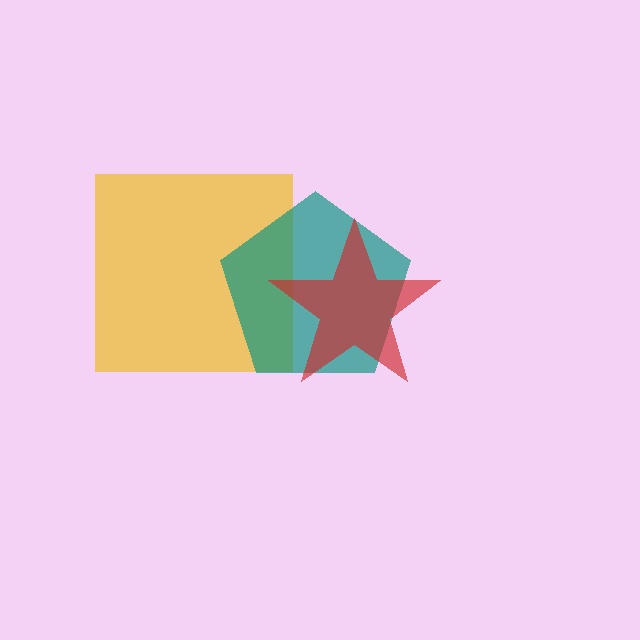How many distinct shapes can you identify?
There are 3 distinct shapes: a yellow square, a teal pentagon, a red star.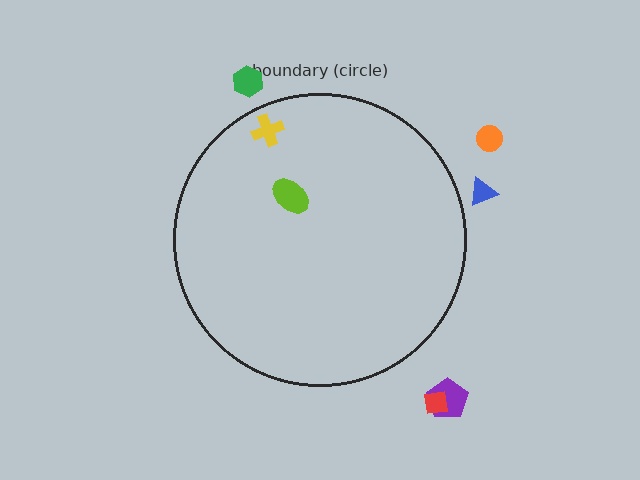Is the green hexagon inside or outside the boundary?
Outside.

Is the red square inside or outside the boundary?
Outside.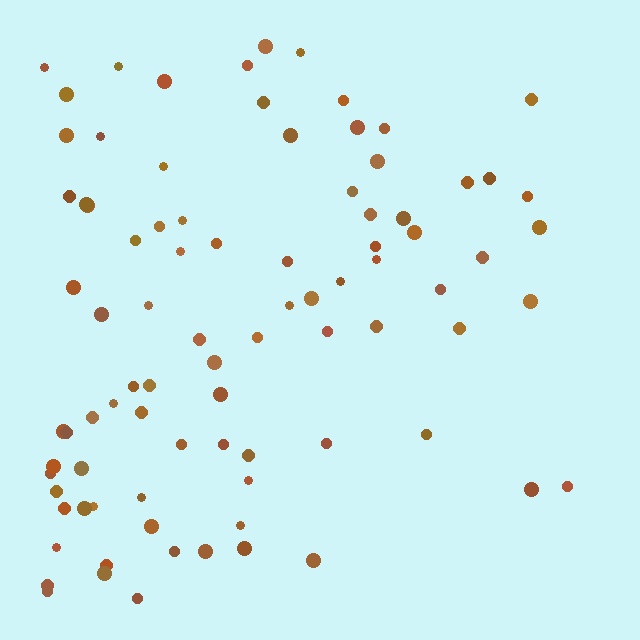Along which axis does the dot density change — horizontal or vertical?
Horizontal.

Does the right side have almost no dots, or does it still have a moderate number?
Still a moderate number, just noticeably fewer than the left.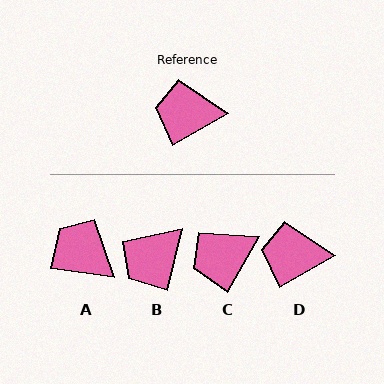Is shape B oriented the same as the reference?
No, it is off by about 47 degrees.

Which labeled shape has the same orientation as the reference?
D.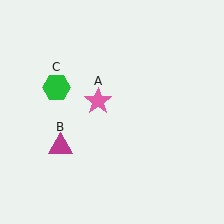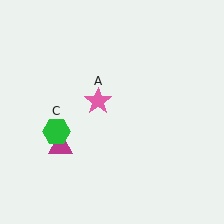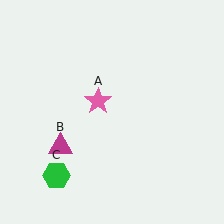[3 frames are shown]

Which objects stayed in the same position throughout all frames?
Pink star (object A) and magenta triangle (object B) remained stationary.